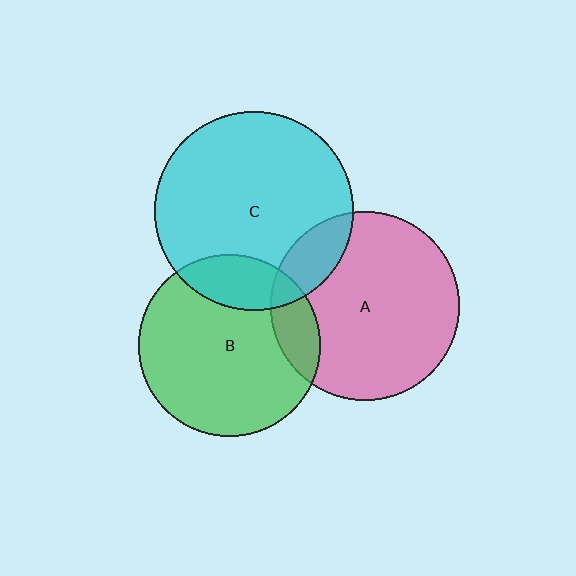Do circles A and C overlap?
Yes.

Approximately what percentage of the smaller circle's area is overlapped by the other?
Approximately 15%.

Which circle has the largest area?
Circle C (cyan).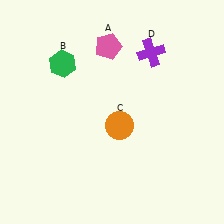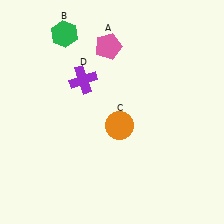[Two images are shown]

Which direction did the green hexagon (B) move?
The green hexagon (B) moved up.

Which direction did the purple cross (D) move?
The purple cross (D) moved left.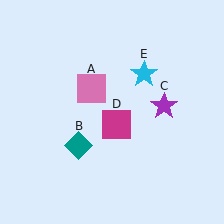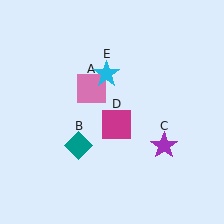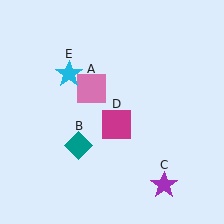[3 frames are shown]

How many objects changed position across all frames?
2 objects changed position: purple star (object C), cyan star (object E).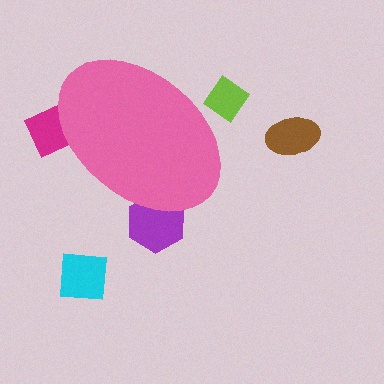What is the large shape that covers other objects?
A pink ellipse.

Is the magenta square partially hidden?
Yes, the magenta square is partially hidden behind the pink ellipse.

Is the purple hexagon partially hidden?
Yes, the purple hexagon is partially hidden behind the pink ellipse.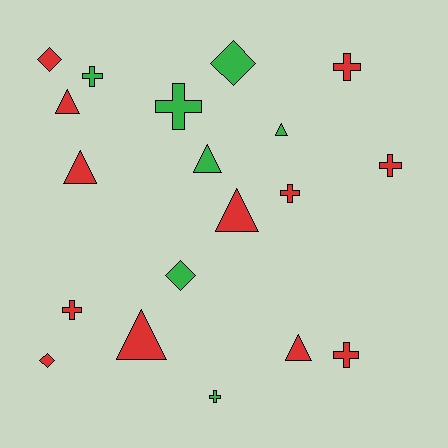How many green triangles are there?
There are 2 green triangles.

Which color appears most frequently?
Red, with 12 objects.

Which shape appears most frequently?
Cross, with 8 objects.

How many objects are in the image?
There are 19 objects.